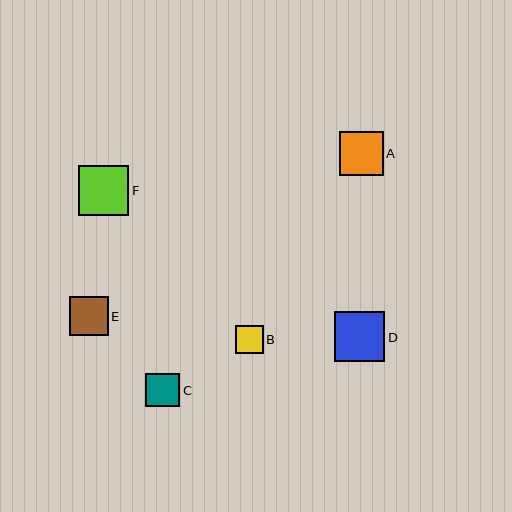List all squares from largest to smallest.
From largest to smallest: D, F, A, E, C, B.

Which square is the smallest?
Square B is the smallest with a size of approximately 28 pixels.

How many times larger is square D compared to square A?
Square D is approximately 1.2 times the size of square A.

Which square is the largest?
Square D is the largest with a size of approximately 50 pixels.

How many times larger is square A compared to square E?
Square A is approximately 1.1 times the size of square E.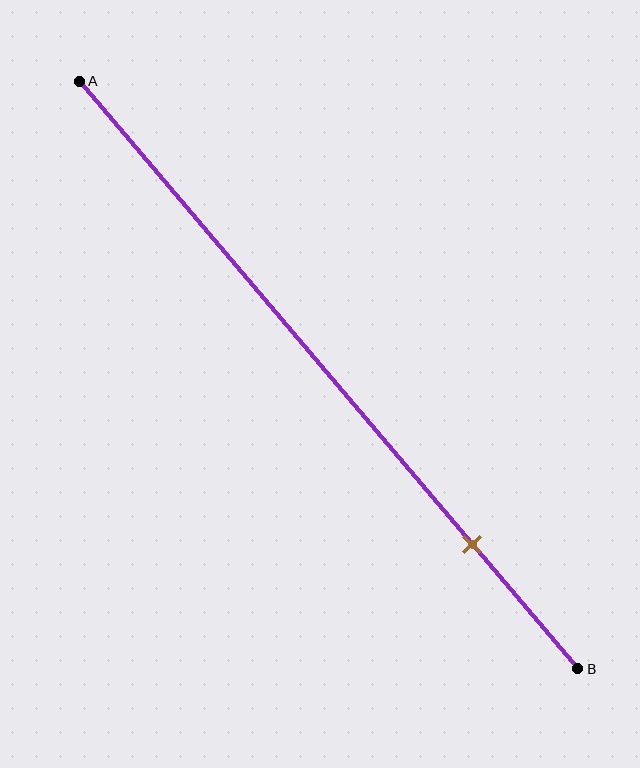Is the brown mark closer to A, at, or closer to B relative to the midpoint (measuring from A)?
The brown mark is closer to point B than the midpoint of segment AB.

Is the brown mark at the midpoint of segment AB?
No, the mark is at about 80% from A, not at the 50% midpoint.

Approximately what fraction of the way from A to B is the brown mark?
The brown mark is approximately 80% of the way from A to B.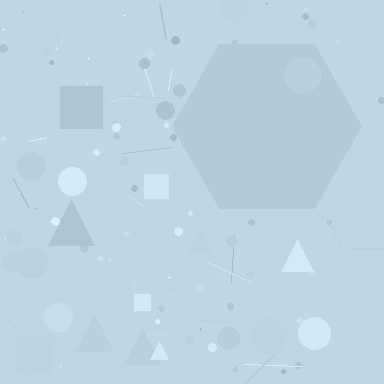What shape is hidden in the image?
A hexagon is hidden in the image.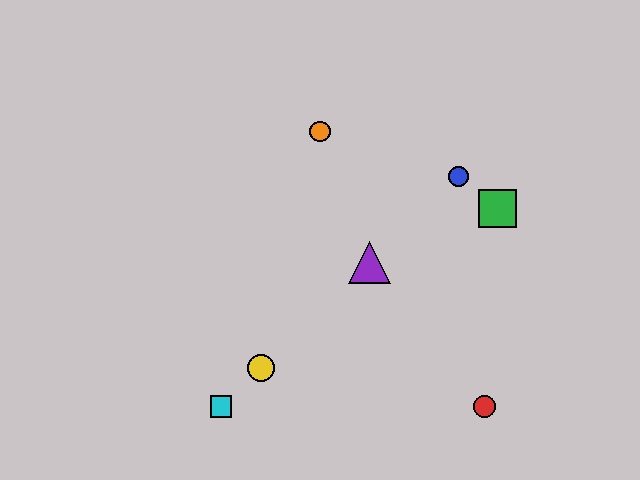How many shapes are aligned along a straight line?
4 shapes (the blue circle, the yellow circle, the purple triangle, the cyan square) are aligned along a straight line.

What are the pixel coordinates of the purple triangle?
The purple triangle is at (370, 262).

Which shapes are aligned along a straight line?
The blue circle, the yellow circle, the purple triangle, the cyan square are aligned along a straight line.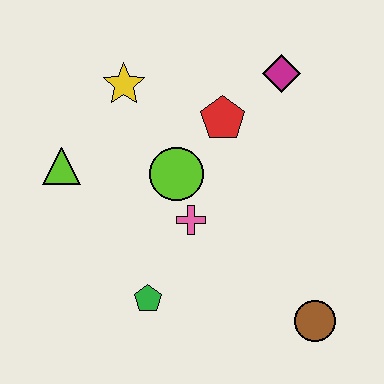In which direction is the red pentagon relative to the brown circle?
The red pentagon is above the brown circle.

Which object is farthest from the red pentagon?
The brown circle is farthest from the red pentagon.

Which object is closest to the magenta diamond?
The red pentagon is closest to the magenta diamond.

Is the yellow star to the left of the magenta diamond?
Yes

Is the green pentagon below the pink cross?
Yes